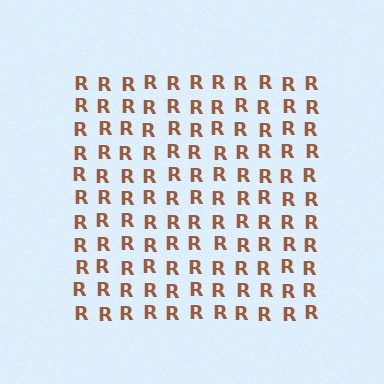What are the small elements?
The small elements are letter R's.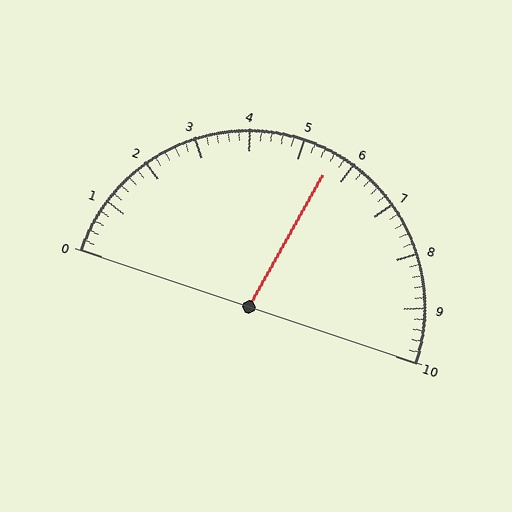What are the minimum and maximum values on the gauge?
The gauge ranges from 0 to 10.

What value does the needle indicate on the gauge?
The needle indicates approximately 5.6.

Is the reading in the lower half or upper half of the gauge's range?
The reading is in the upper half of the range (0 to 10).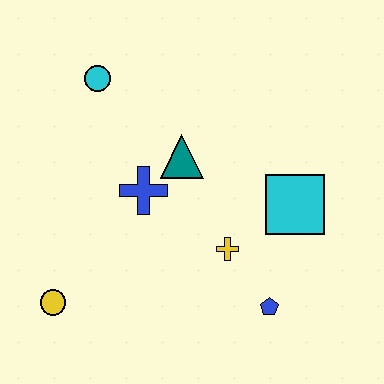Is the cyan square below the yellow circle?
No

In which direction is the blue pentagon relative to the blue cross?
The blue pentagon is to the right of the blue cross.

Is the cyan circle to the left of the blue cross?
Yes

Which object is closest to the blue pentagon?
The yellow cross is closest to the blue pentagon.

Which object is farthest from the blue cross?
The blue pentagon is farthest from the blue cross.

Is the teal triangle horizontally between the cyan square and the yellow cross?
No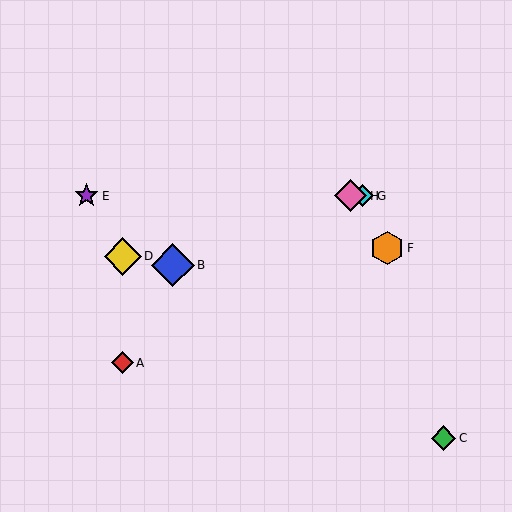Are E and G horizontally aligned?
Yes, both are at y≈196.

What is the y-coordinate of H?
Object H is at y≈196.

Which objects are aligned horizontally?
Objects E, G, H are aligned horizontally.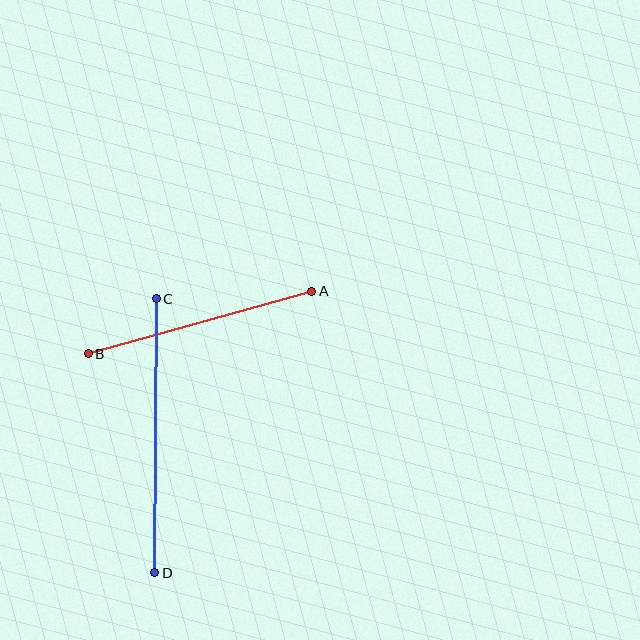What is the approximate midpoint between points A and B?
The midpoint is at approximately (200, 322) pixels.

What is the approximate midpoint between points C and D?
The midpoint is at approximately (156, 436) pixels.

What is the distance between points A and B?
The distance is approximately 232 pixels.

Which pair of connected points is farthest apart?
Points C and D are farthest apart.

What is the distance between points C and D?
The distance is approximately 274 pixels.